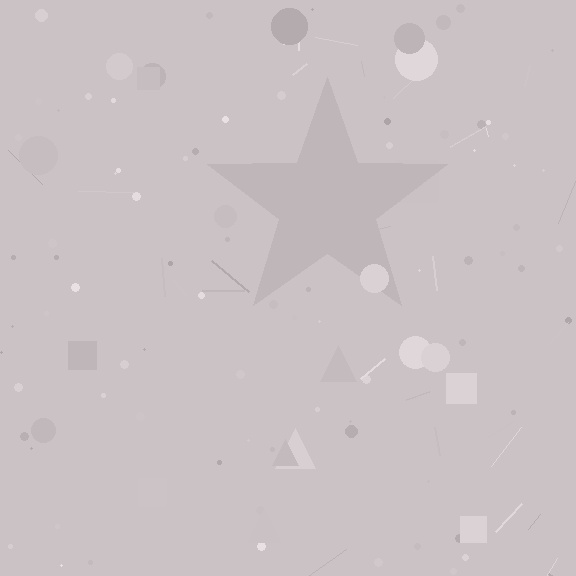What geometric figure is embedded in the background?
A star is embedded in the background.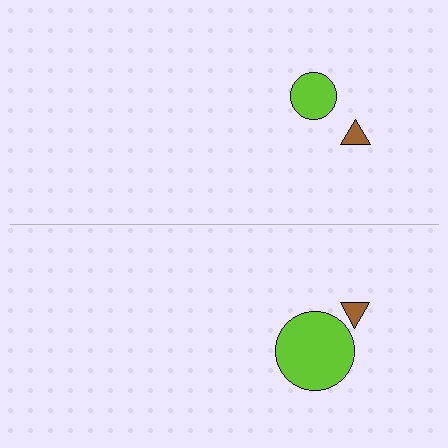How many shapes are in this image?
There are 4 shapes in this image.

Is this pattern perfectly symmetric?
No, the pattern is not perfectly symmetric. The lime circle on the bottom side has a different size than its mirror counterpart.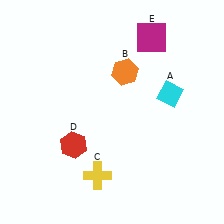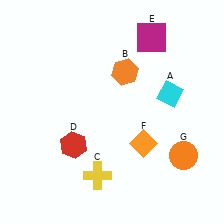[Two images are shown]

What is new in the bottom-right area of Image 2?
An orange circle (G) was added in the bottom-right area of Image 2.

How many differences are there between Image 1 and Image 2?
There are 2 differences between the two images.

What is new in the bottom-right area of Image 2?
An orange diamond (F) was added in the bottom-right area of Image 2.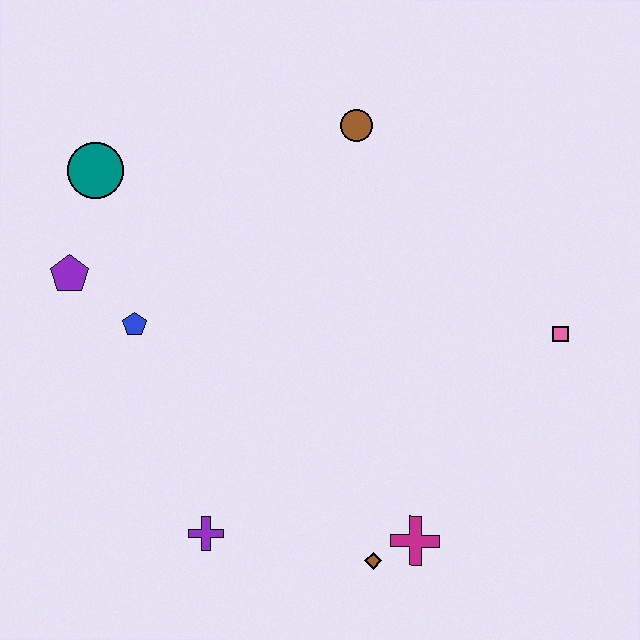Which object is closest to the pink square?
The magenta cross is closest to the pink square.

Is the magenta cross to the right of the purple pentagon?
Yes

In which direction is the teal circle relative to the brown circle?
The teal circle is to the left of the brown circle.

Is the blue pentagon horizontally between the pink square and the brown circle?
No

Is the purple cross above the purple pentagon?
No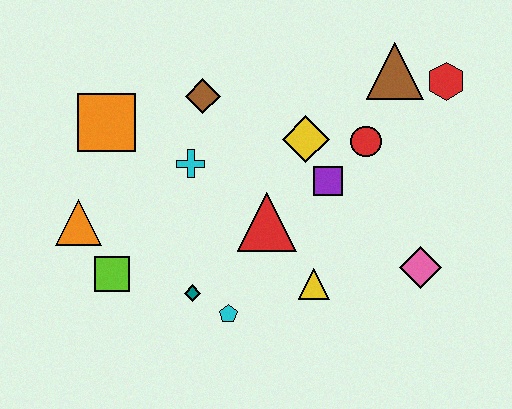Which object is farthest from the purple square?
The orange triangle is farthest from the purple square.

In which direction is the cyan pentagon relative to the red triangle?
The cyan pentagon is below the red triangle.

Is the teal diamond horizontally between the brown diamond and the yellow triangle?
No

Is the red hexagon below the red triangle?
No